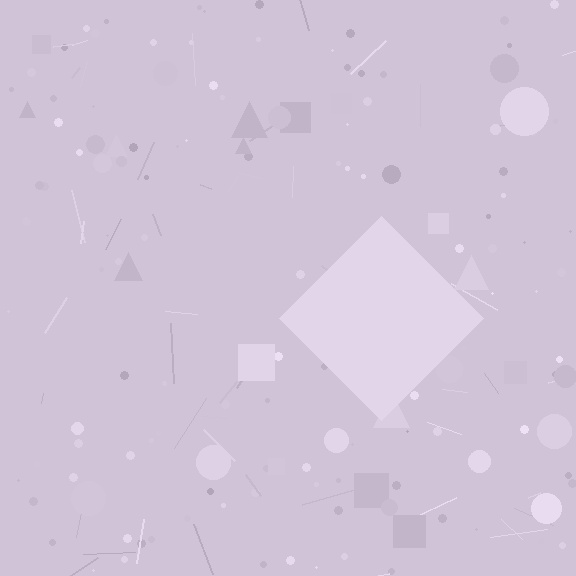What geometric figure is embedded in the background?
A diamond is embedded in the background.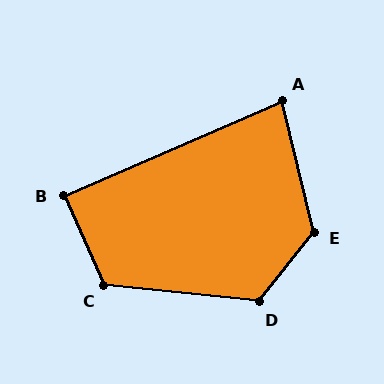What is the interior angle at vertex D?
Approximately 122 degrees (obtuse).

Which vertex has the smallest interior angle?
A, at approximately 80 degrees.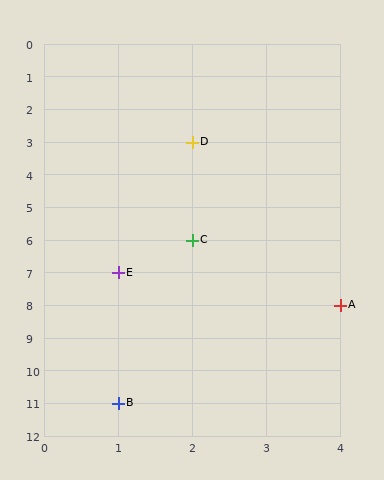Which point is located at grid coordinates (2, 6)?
Point C is at (2, 6).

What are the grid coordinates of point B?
Point B is at grid coordinates (1, 11).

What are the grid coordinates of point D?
Point D is at grid coordinates (2, 3).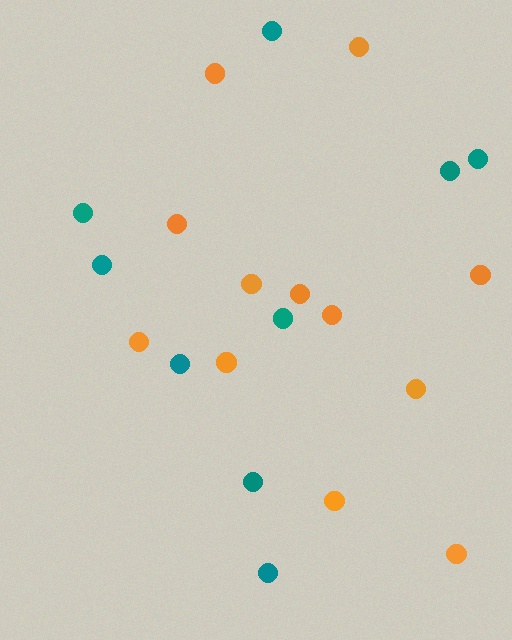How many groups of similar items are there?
There are 2 groups: one group of teal circles (9) and one group of orange circles (12).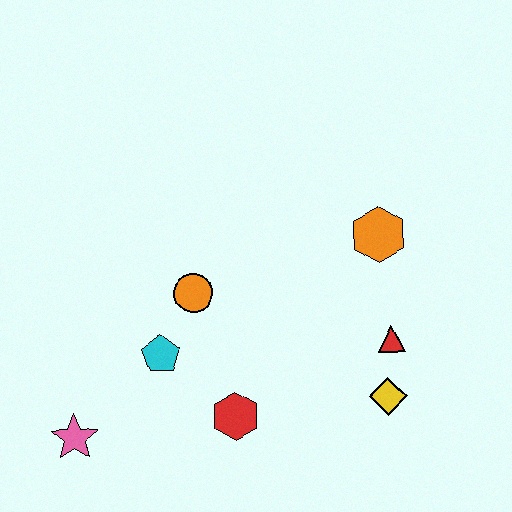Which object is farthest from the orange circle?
The yellow diamond is farthest from the orange circle.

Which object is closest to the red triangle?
The yellow diamond is closest to the red triangle.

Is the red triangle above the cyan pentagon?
Yes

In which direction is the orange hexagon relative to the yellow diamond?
The orange hexagon is above the yellow diamond.